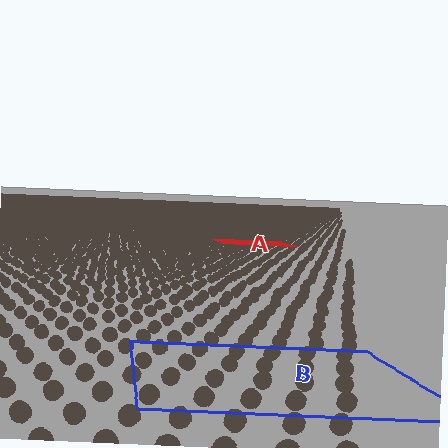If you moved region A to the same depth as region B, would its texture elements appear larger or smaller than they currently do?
They would appear larger. At a closer depth, the same texture elements are projected at a bigger on-screen size.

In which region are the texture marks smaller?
The texture marks are smaller in region A, because it is farther away.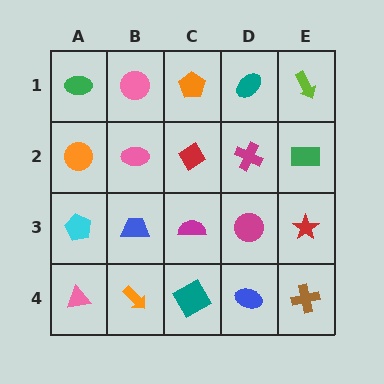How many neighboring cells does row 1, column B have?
3.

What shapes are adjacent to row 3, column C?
A red diamond (row 2, column C), a teal diamond (row 4, column C), a blue trapezoid (row 3, column B), a magenta circle (row 3, column D).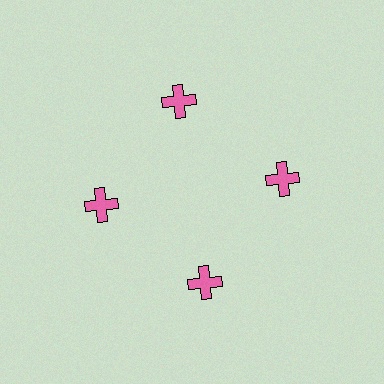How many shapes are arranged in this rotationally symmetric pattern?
There are 4 shapes, arranged in 4 groups of 1.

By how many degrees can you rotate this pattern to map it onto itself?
The pattern maps onto itself every 90 degrees of rotation.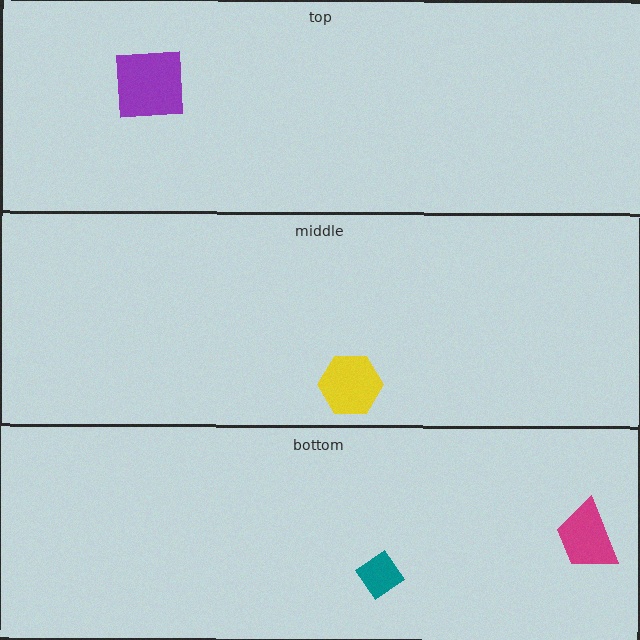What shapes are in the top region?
The purple square.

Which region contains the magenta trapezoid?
The bottom region.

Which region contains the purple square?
The top region.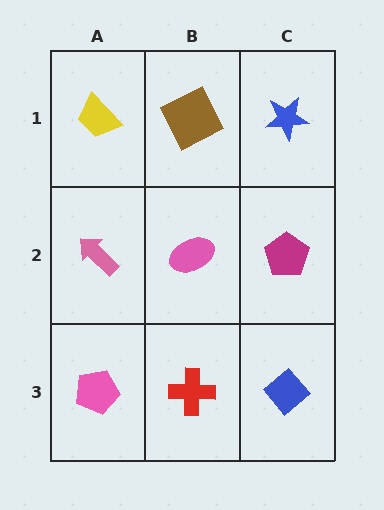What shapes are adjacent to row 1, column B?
A pink ellipse (row 2, column B), a yellow trapezoid (row 1, column A), a blue star (row 1, column C).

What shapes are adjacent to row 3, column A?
A pink arrow (row 2, column A), a red cross (row 3, column B).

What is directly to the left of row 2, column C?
A pink ellipse.